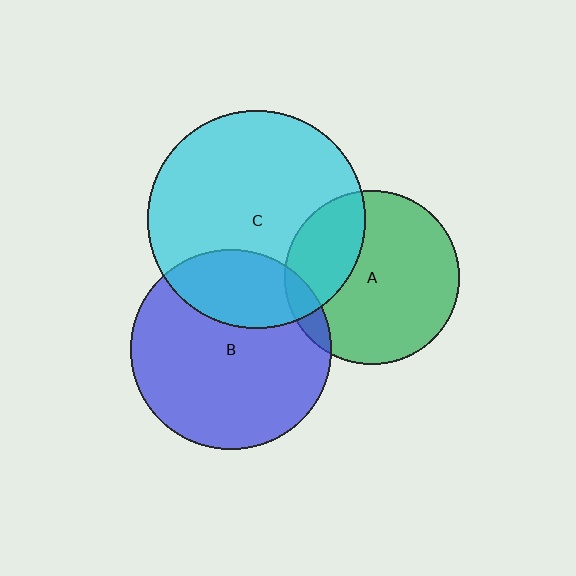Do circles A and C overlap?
Yes.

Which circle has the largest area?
Circle C (cyan).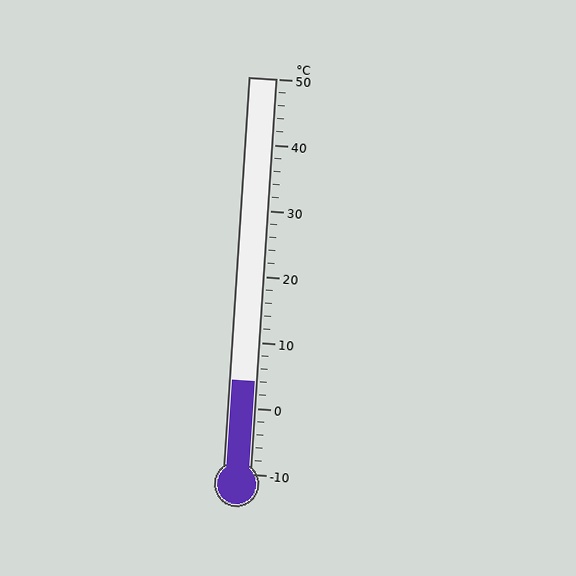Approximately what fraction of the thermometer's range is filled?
The thermometer is filled to approximately 25% of its range.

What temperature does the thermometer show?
The thermometer shows approximately 4°C.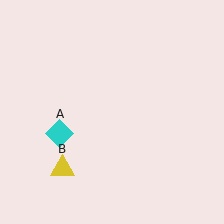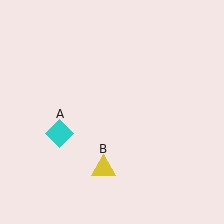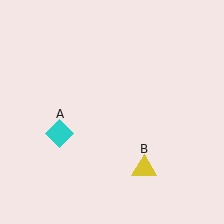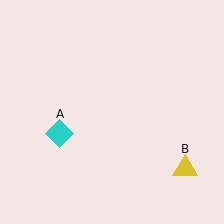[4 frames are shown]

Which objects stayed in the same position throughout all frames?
Cyan diamond (object A) remained stationary.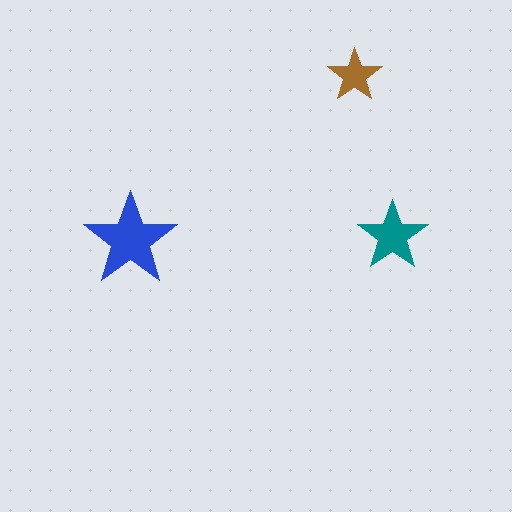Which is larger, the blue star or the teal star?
The blue one.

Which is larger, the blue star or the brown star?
The blue one.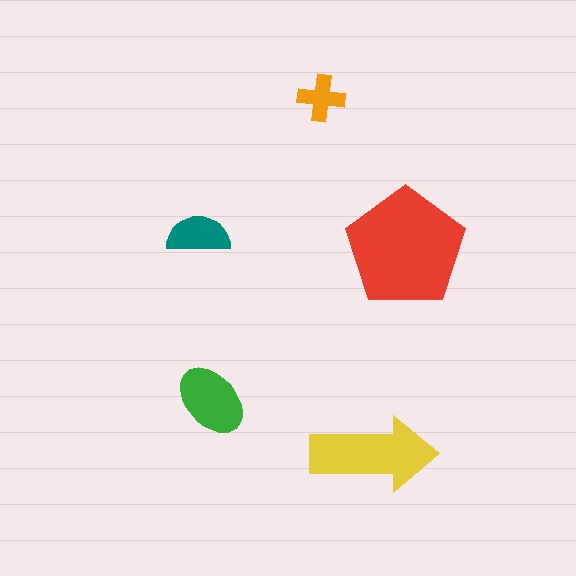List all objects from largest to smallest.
The red pentagon, the yellow arrow, the green ellipse, the teal semicircle, the orange cross.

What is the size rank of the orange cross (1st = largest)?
5th.